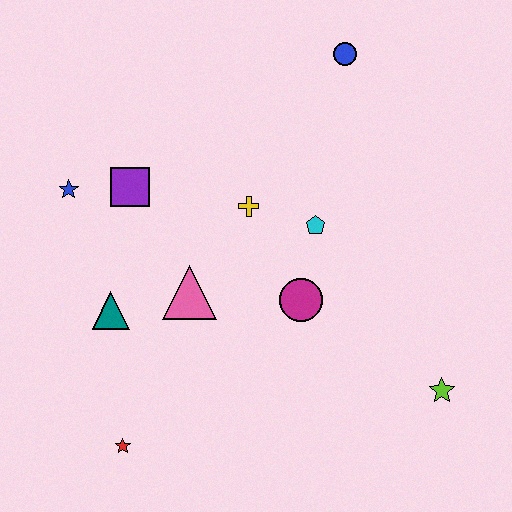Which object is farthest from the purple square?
The lime star is farthest from the purple square.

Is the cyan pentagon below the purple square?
Yes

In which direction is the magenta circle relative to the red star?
The magenta circle is to the right of the red star.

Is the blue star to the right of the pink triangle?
No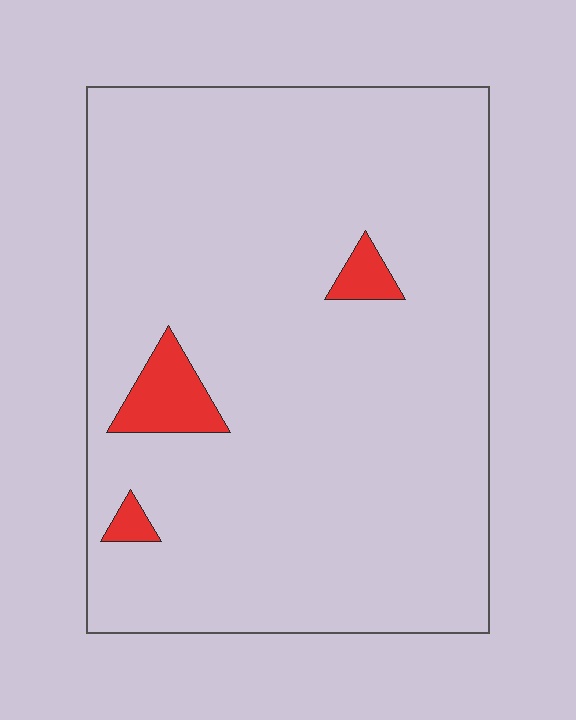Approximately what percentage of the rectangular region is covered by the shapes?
Approximately 5%.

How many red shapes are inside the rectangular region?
3.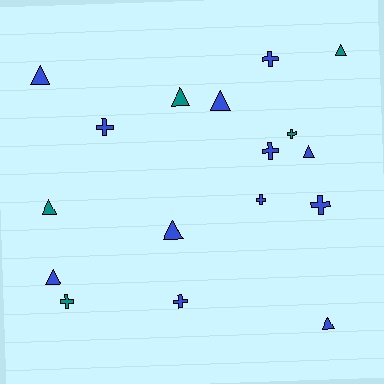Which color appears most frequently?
Blue, with 12 objects.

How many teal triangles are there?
There are 3 teal triangles.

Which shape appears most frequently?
Triangle, with 9 objects.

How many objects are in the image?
There are 17 objects.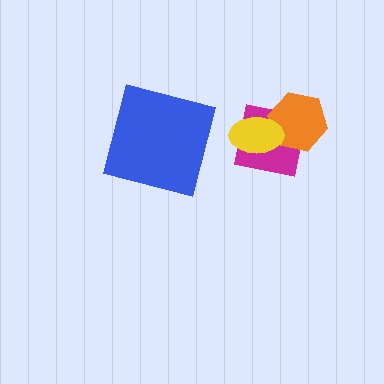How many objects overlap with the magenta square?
2 objects overlap with the magenta square.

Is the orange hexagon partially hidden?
Yes, it is partially covered by another shape.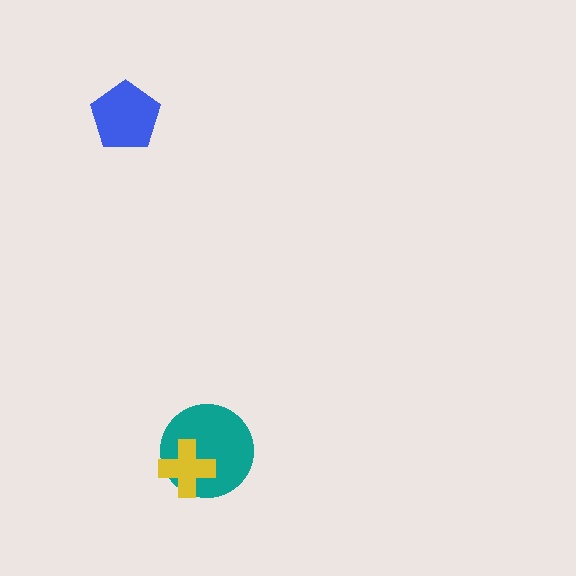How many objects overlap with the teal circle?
1 object overlaps with the teal circle.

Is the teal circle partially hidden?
Yes, it is partially covered by another shape.